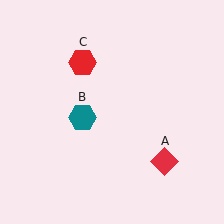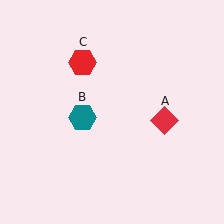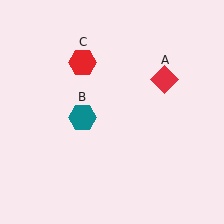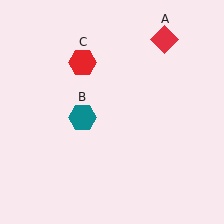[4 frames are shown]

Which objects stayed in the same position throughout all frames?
Teal hexagon (object B) and red hexagon (object C) remained stationary.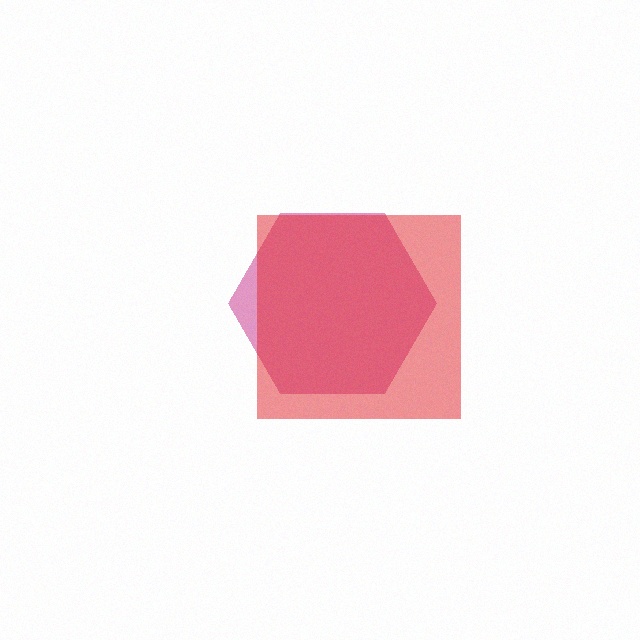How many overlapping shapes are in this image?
There are 2 overlapping shapes in the image.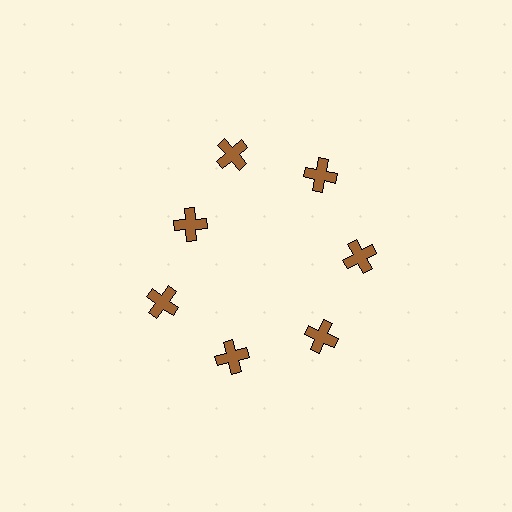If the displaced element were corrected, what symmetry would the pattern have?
It would have 7-fold rotational symmetry — the pattern would map onto itself every 51 degrees.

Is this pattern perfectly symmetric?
No. The 7 brown crosses are arranged in a ring, but one element near the 10 o'clock position is pulled inward toward the center, breaking the 7-fold rotational symmetry.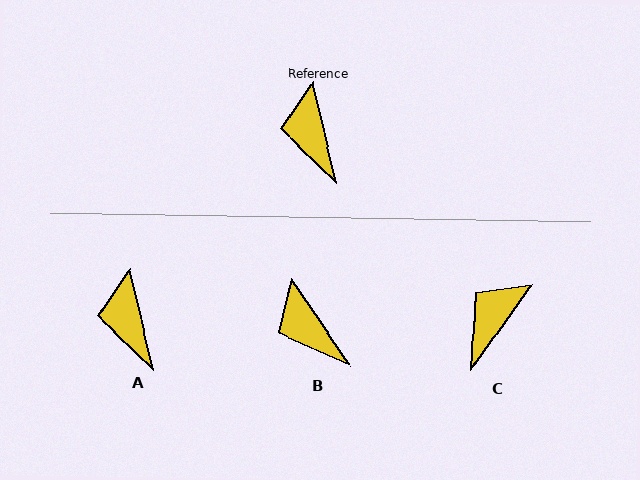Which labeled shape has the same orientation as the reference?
A.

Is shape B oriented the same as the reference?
No, it is off by about 20 degrees.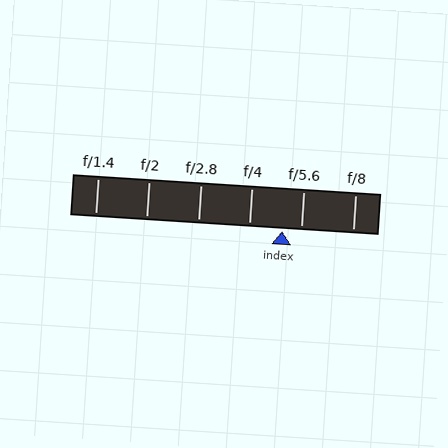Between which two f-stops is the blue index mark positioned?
The index mark is between f/4 and f/5.6.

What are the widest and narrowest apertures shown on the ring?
The widest aperture shown is f/1.4 and the narrowest is f/8.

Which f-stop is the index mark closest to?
The index mark is closest to f/5.6.